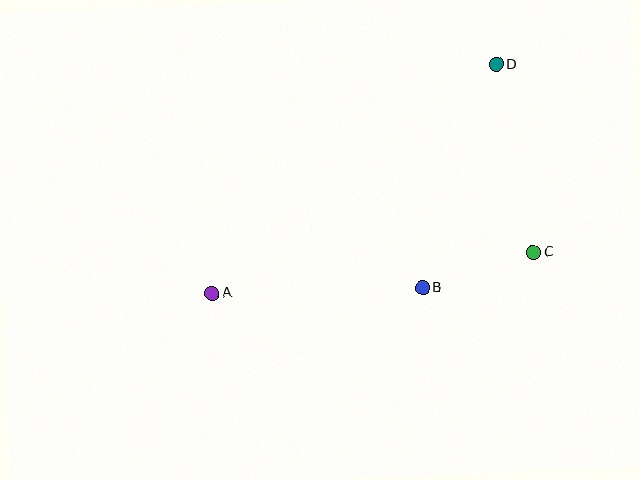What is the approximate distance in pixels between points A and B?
The distance between A and B is approximately 210 pixels.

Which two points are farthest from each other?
Points A and D are farthest from each other.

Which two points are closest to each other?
Points B and C are closest to each other.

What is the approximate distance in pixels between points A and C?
The distance between A and C is approximately 324 pixels.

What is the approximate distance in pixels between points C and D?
The distance between C and D is approximately 192 pixels.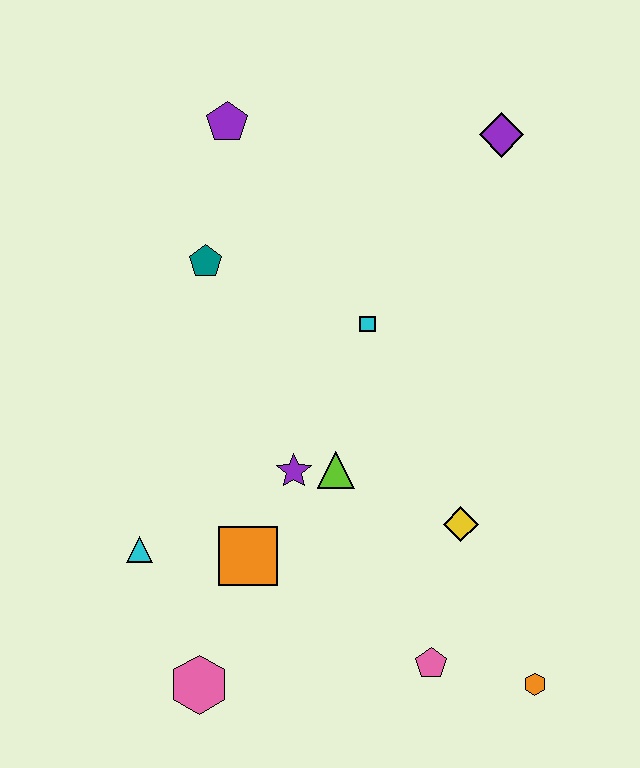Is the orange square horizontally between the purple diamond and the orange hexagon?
No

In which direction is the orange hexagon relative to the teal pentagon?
The orange hexagon is below the teal pentagon.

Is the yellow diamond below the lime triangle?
Yes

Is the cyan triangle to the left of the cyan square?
Yes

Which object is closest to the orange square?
The purple star is closest to the orange square.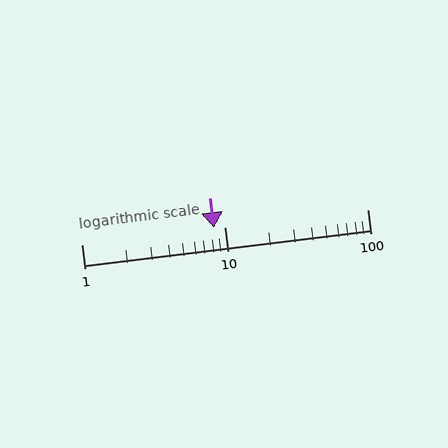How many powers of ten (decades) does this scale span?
The scale spans 2 decades, from 1 to 100.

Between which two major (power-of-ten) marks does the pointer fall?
The pointer is between 1 and 10.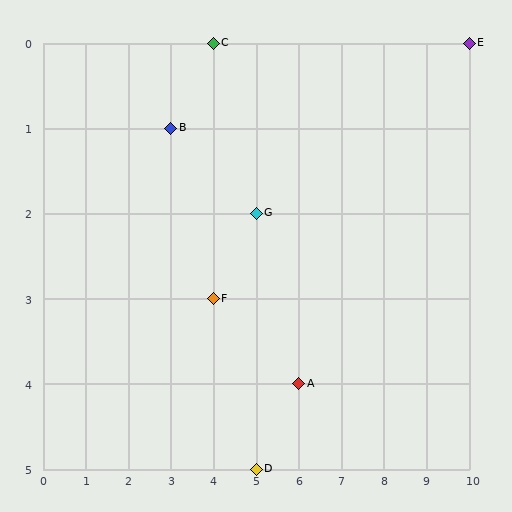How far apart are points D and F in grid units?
Points D and F are 1 column and 2 rows apart (about 2.2 grid units diagonally).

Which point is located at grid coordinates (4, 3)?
Point F is at (4, 3).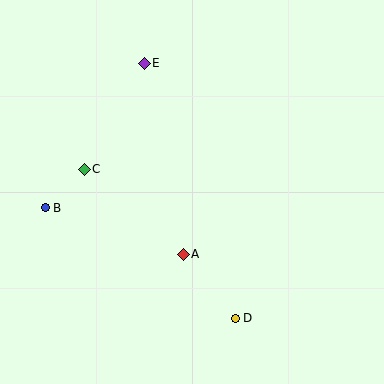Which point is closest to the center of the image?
Point A at (183, 254) is closest to the center.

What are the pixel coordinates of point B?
Point B is at (45, 208).